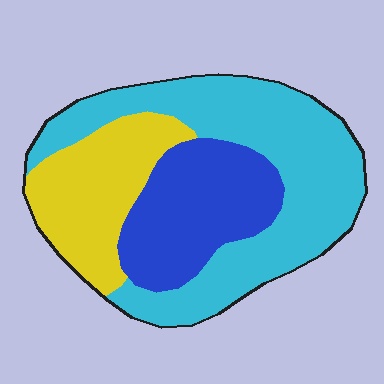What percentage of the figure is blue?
Blue takes up between a sixth and a third of the figure.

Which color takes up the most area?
Cyan, at roughly 50%.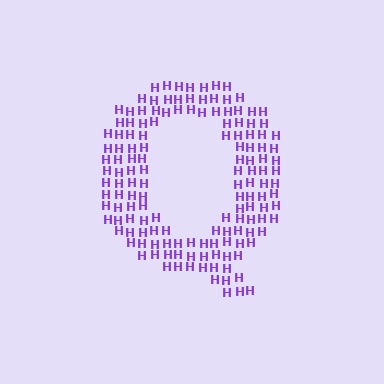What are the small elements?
The small elements are letter H's.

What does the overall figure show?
The overall figure shows the letter Q.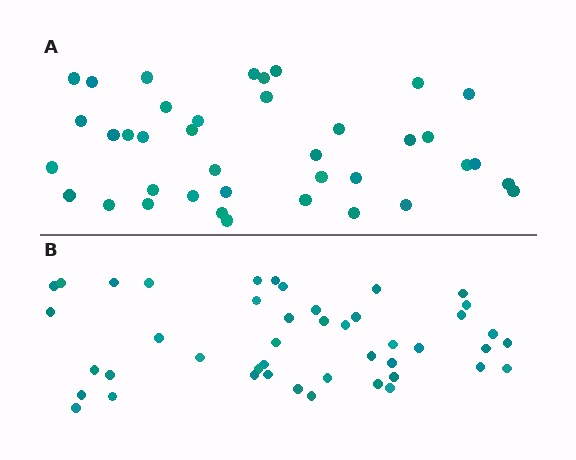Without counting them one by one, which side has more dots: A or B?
Region B (the bottom region) has more dots.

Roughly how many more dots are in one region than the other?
Region B has about 6 more dots than region A.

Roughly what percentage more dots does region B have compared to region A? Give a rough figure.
About 15% more.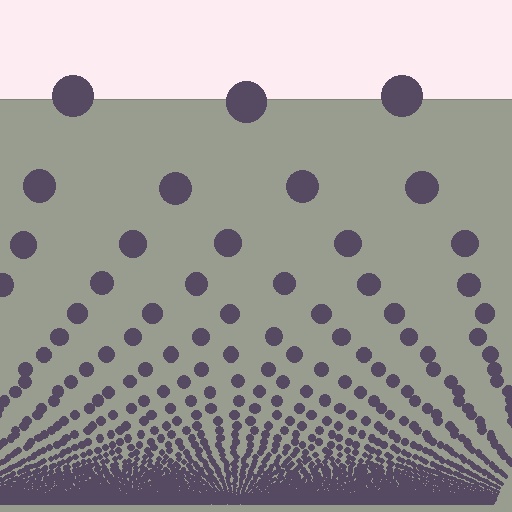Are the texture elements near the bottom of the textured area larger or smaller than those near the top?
Smaller. The gradient is inverted — elements near the bottom are smaller and denser.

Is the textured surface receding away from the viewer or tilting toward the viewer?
The surface appears to tilt toward the viewer. Texture elements get larger and sparser toward the top.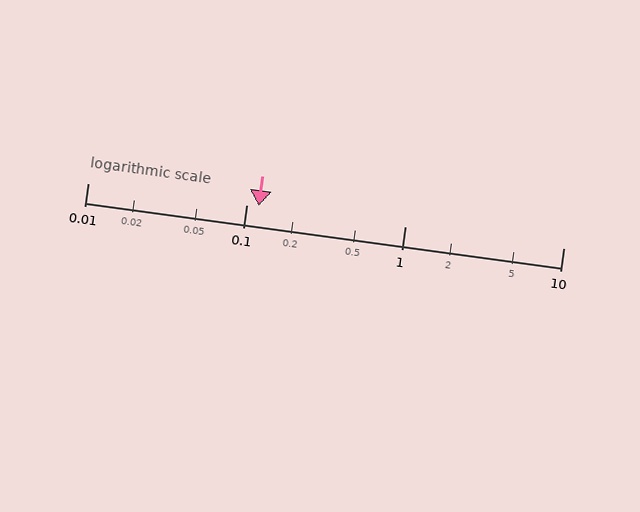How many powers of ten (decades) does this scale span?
The scale spans 3 decades, from 0.01 to 10.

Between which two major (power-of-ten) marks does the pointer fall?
The pointer is between 0.1 and 1.